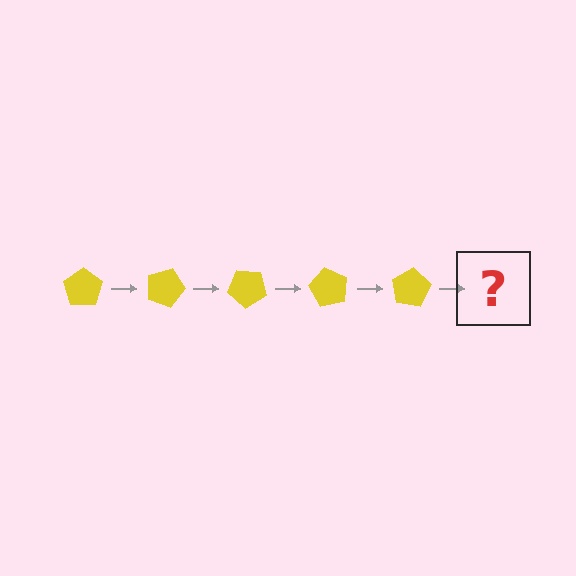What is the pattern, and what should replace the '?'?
The pattern is that the pentagon rotates 20 degrees each step. The '?' should be a yellow pentagon rotated 100 degrees.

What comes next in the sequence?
The next element should be a yellow pentagon rotated 100 degrees.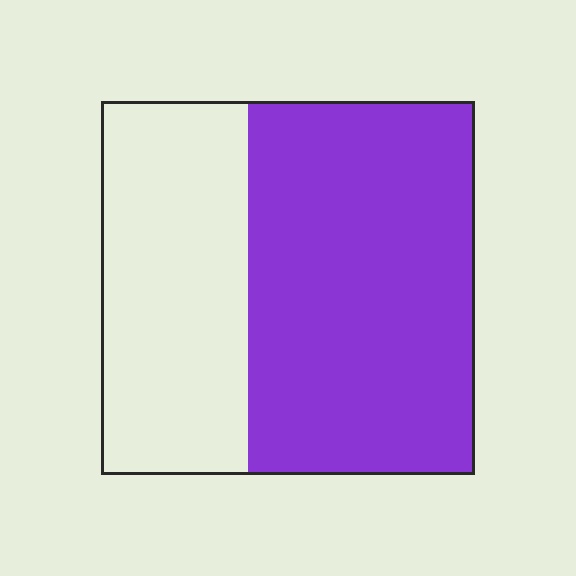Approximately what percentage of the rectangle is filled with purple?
Approximately 60%.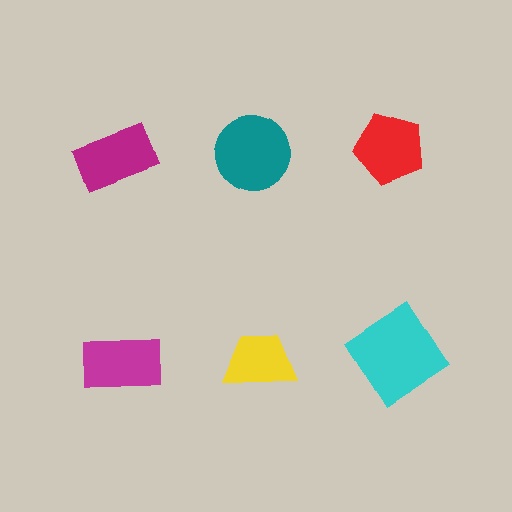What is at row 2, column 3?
A cyan diamond.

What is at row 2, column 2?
A yellow trapezoid.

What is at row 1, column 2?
A teal circle.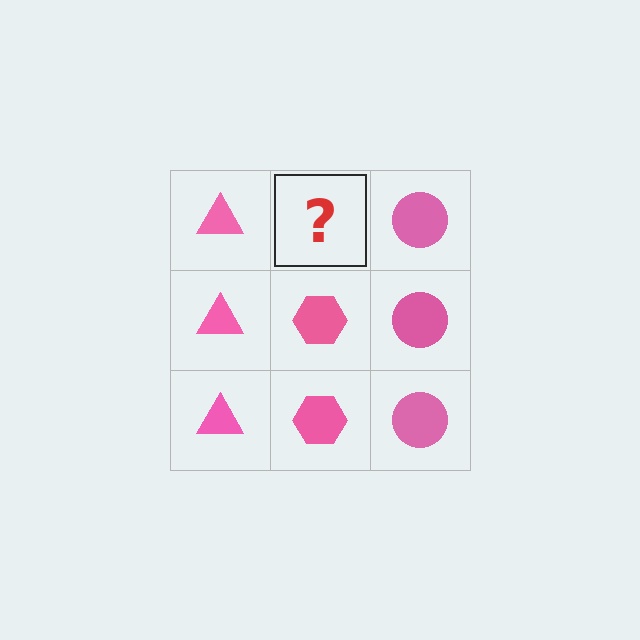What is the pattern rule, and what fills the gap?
The rule is that each column has a consistent shape. The gap should be filled with a pink hexagon.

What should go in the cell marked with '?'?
The missing cell should contain a pink hexagon.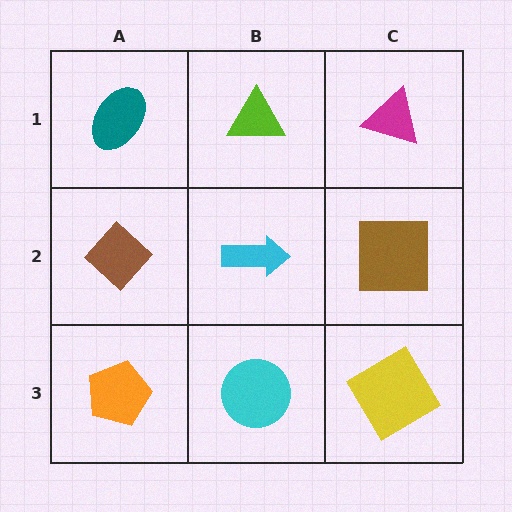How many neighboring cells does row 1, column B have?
3.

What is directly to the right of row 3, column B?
A yellow diamond.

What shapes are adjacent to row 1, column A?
A brown diamond (row 2, column A), a lime triangle (row 1, column B).